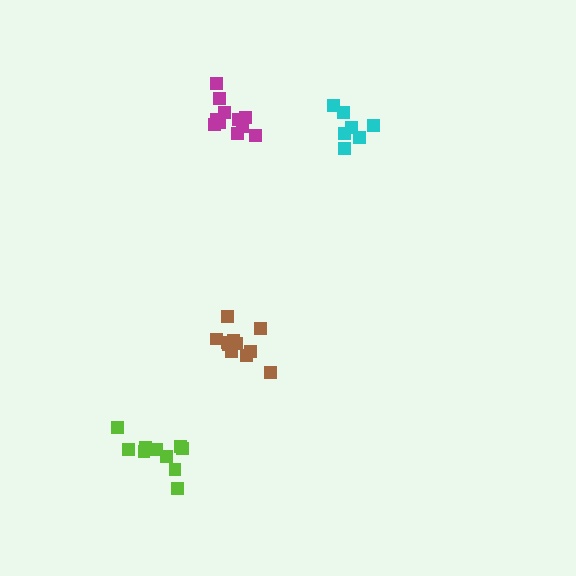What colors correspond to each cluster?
The clusters are colored: magenta, lime, cyan, brown.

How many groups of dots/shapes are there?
There are 4 groups.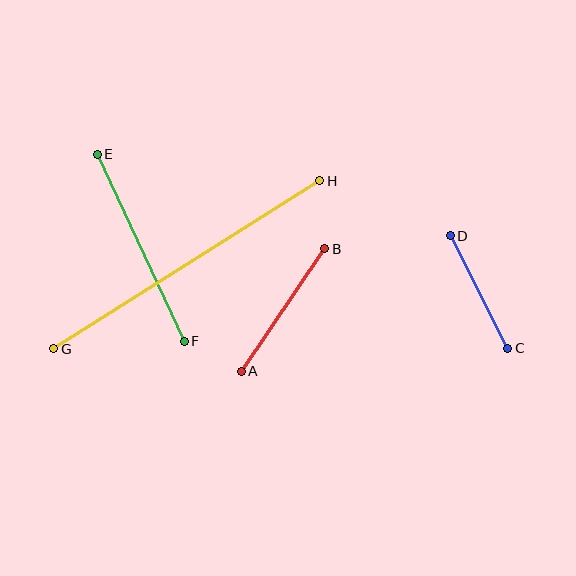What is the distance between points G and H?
The distance is approximately 315 pixels.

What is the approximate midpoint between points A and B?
The midpoint is at approximately (283, 310) pixels.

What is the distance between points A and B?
The distance is approximately 148 pixels.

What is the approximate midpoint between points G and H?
The midpoint is at approximately (187, 265) pixels.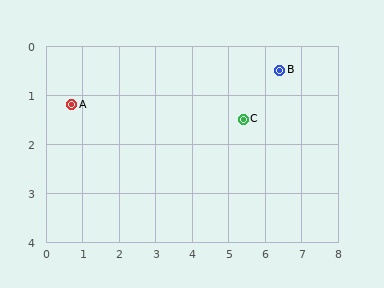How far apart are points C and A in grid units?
Points C and A are about 4.7 grid units apart.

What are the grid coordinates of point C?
Point C is at approximately (5.4, 1.5).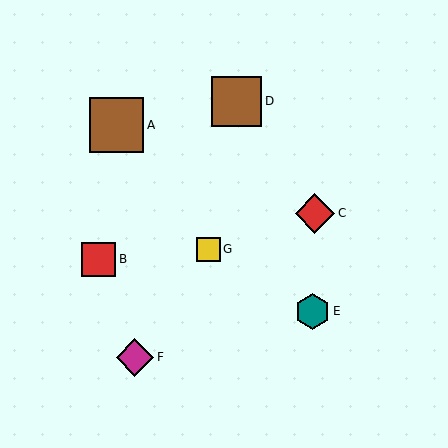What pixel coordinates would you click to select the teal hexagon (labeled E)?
Click at (313, 311) to select the teal hexagon E.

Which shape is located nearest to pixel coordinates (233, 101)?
The brown square (labeled D) at (237, 101) is nearest to that location.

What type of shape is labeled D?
Shape D is a brown square.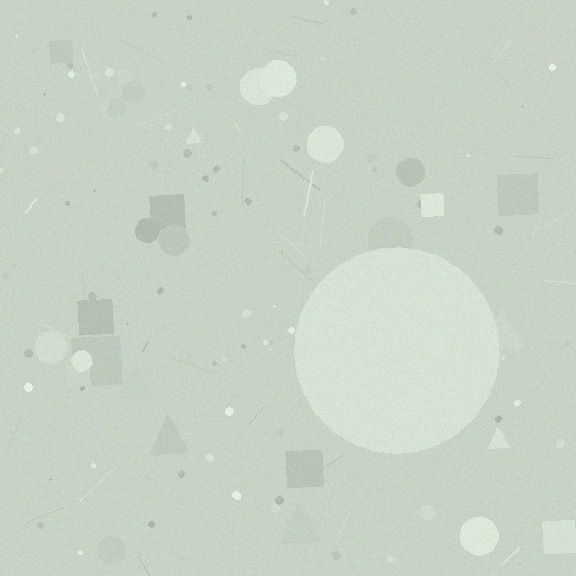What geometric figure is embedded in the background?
A circle is embedded in the background.